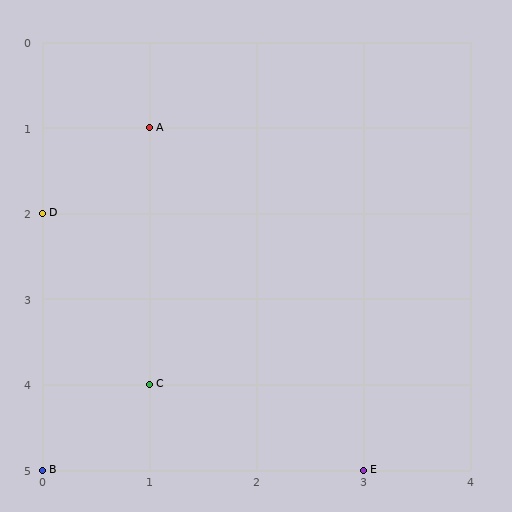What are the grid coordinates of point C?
Point C is at grid coordinates (1, 4).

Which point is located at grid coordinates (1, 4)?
Point C is at (1, 4).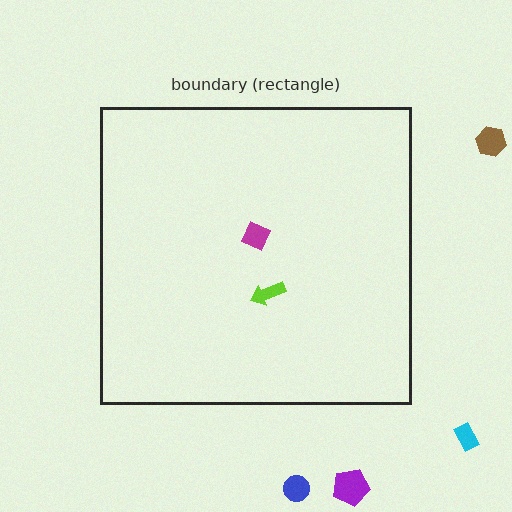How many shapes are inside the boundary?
2 inside, 4 outside.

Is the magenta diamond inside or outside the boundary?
Inside.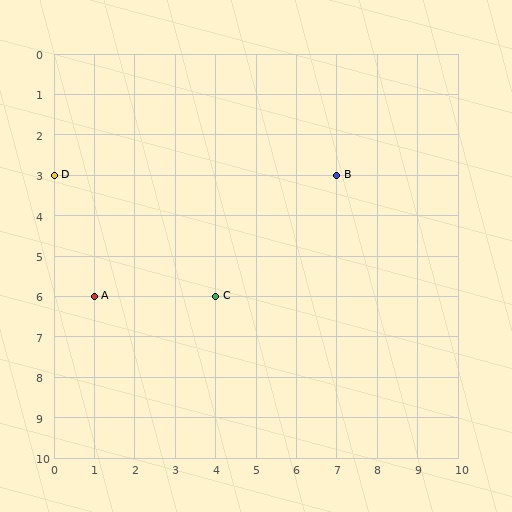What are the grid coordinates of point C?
Point C is at grid coordinates (4, 6).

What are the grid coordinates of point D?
Point D is at grid coordinates (0, 3).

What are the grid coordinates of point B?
Point B is at grid coordinates (7, 3).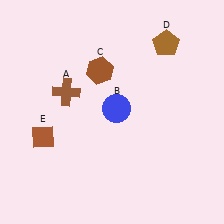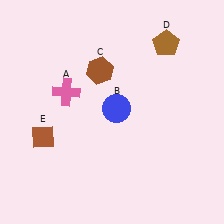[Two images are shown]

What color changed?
The cross (A) changed from brown in Image 1 to pink in Image 2.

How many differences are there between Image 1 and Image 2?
There is 1 difference between the two images.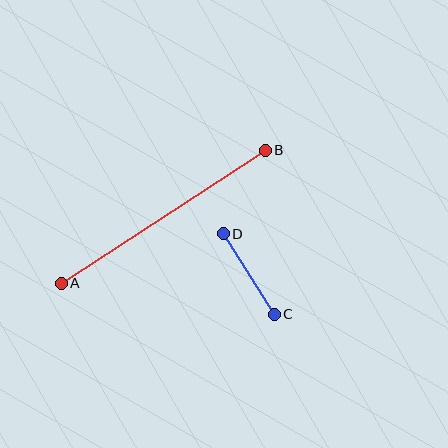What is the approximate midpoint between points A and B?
The midpoint is at approximately (163, 217) pixels.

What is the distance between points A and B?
The distance is approximately 244 pixels.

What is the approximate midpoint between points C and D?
The midpoint is at approximately (249, 274) pixels.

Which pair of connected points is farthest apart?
Points A and B are farthest apart.